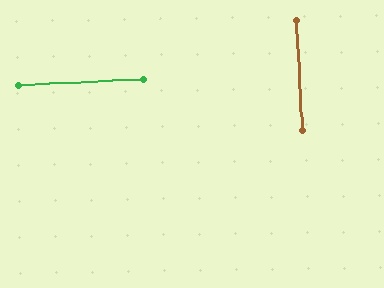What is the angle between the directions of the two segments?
Approximately 90 degrees.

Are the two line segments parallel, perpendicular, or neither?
Perpendicular — they meet at approximately 90°.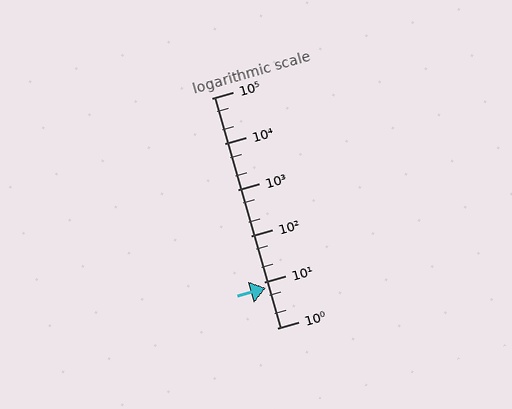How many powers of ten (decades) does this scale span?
The scale spans 5 decades, from 1 to 100000.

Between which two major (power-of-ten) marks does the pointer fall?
The pointer is between 1 and 10.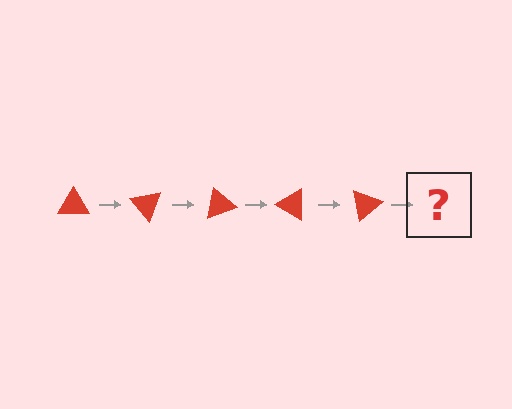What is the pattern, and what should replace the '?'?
The pattern is that the triangle rotates 50 degrees each step. The '?' should be a red triangle rotated 250 degrees.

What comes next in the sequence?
The next element should be a red triangle rotated 250 degrees.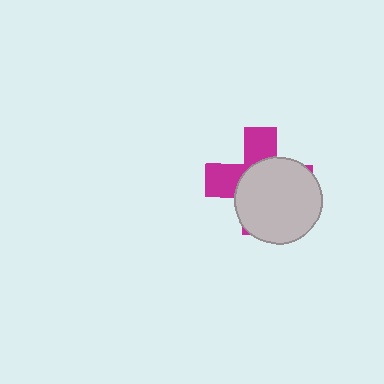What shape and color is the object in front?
The object in front is a light gray circle.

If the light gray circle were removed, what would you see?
You would see the complete magenta cross.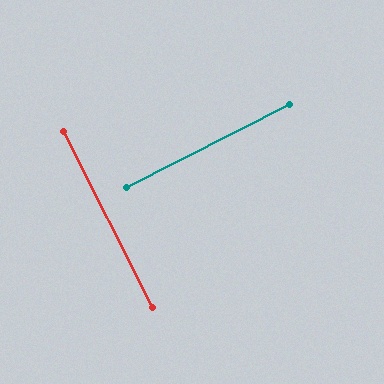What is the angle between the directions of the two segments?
Approximately 90 degrees.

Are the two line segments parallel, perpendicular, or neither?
Perpendicular — they meet at approximately 90°.